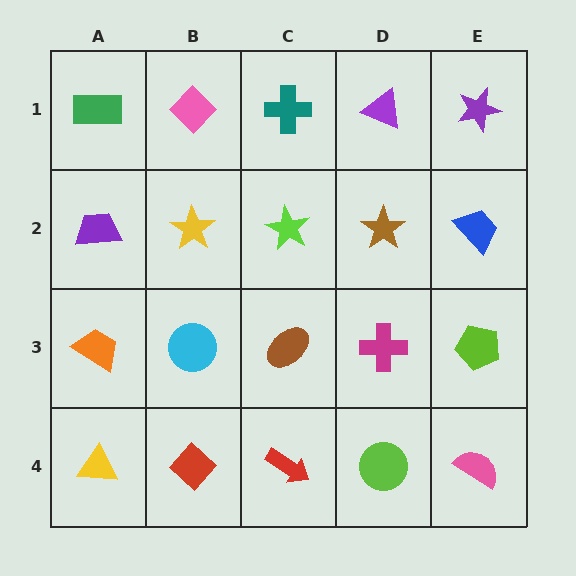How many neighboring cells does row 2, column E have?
3.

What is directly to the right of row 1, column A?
A pink diamond.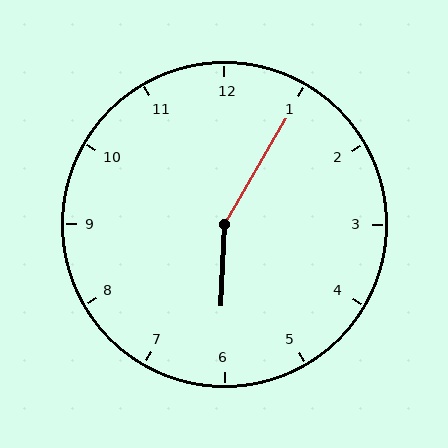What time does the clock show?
6:05.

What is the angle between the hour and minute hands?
Approximately 152 degrees.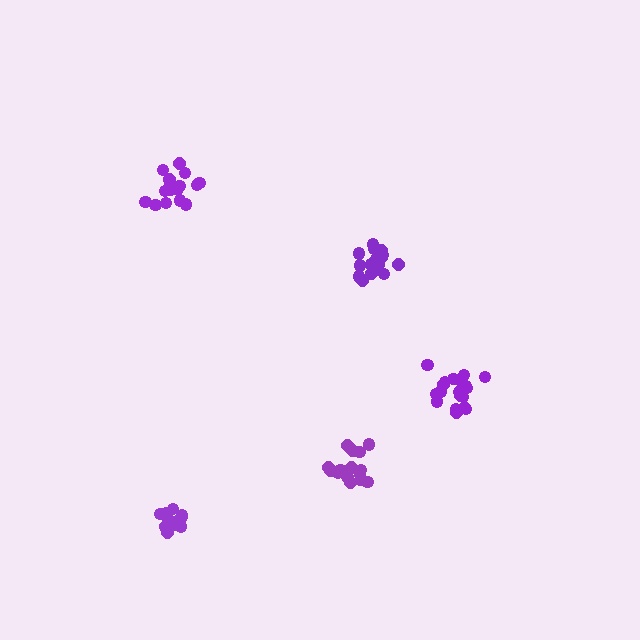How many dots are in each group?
Group 1: 16 dots, Group 2: 19 dots, Group 3: 15 dots, Group 4: 16 dots, Group 5: 20 dots (86 total).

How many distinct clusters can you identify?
There are 5 distinct clusters.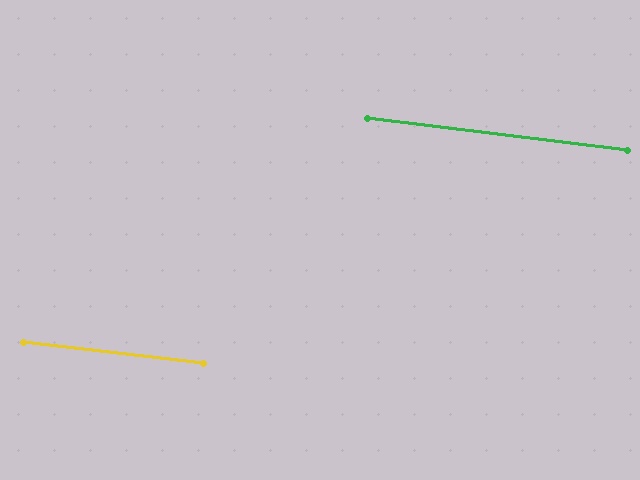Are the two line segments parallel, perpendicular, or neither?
Parallel — their directions differ by only 0.4°.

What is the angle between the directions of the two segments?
Approximately 0 degrees.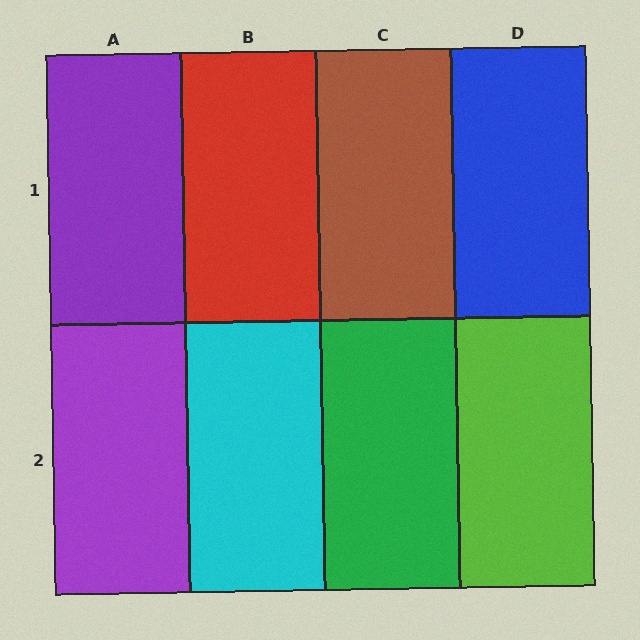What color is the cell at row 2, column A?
Purple.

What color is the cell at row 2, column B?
Cyan.